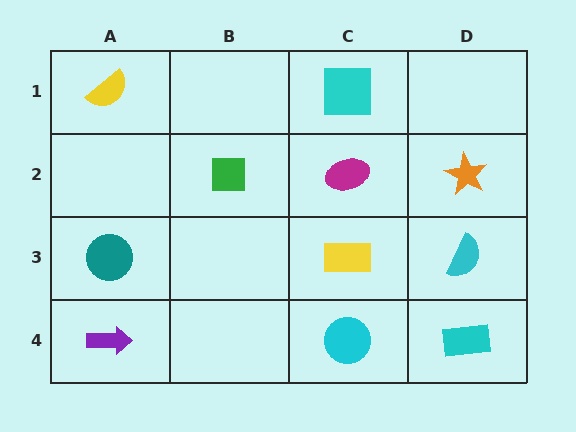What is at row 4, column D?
A cyan rectangle.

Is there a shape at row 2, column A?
No, that cell is empty.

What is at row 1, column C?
A cyan square.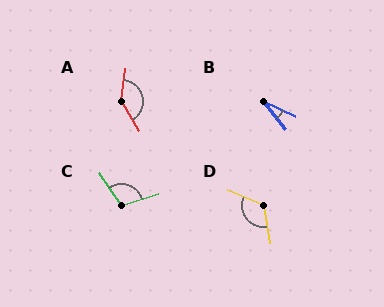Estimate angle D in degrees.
Approximately 121 degrees.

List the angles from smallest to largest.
B (27°), C (107°), D (121°), A (141°).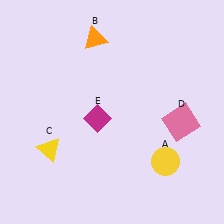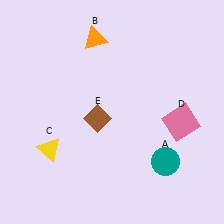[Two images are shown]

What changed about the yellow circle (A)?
In Image 1, A is yellow. In Image 2, it changed to teal.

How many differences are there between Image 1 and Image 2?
There are 2 differences between the two images.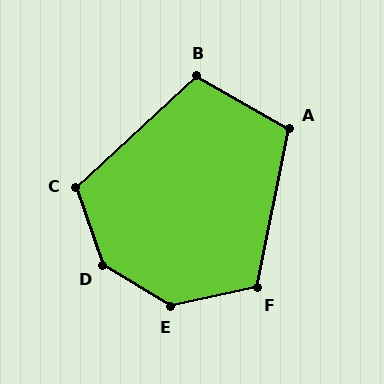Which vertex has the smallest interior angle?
B, at approximately 108 degrees.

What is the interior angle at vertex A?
Approximately 108 degrees (obtuse).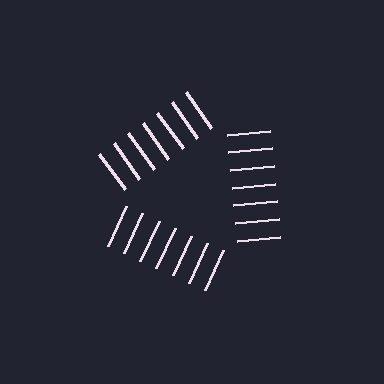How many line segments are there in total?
21 — 7 along each of the 3 edges.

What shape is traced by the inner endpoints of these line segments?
An illusory triangle — the line segments terminate on its edges but no continuous stroke is drawn.